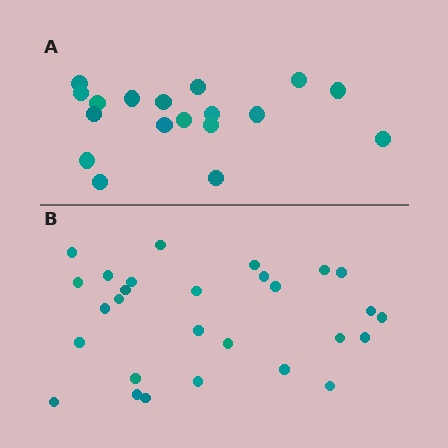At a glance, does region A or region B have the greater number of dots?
Region B (the bottom region) has more dots.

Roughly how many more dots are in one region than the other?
Region B has roughly 10 or so more dots than region A.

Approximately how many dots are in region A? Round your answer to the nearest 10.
About 20 dots. (The exact count is 18, which rounds to 20.)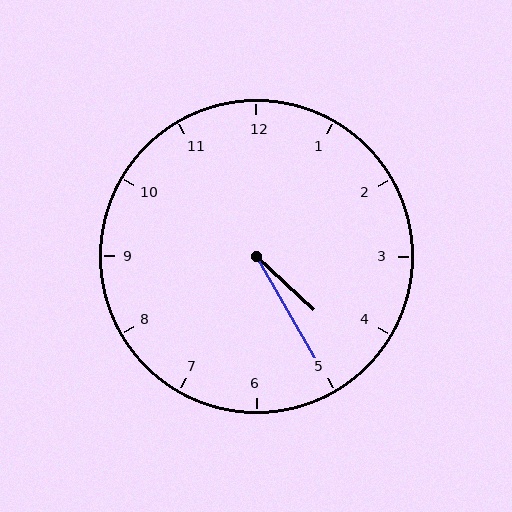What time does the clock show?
4:25.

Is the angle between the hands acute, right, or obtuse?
It is acute.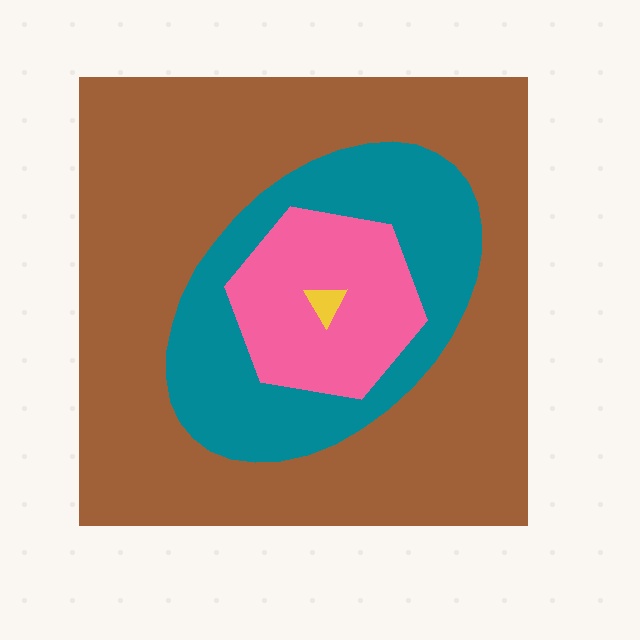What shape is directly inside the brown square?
The teal ellipse.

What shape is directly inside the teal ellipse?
The pink hexagon.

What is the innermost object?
The yellow triangle.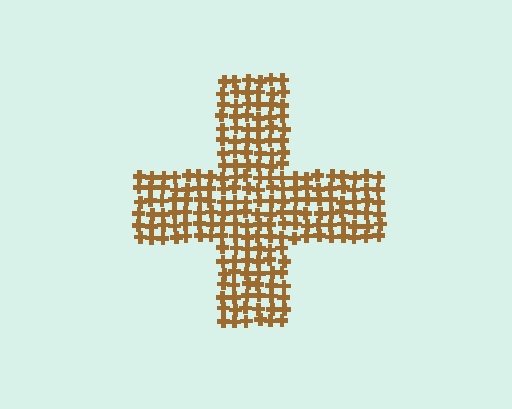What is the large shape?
The large shape is a cross.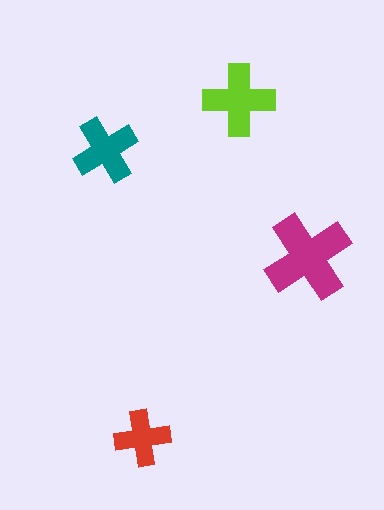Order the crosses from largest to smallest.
the magenta one, the lime one, the teal one, the red one.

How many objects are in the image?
There are 4 objects in the image.